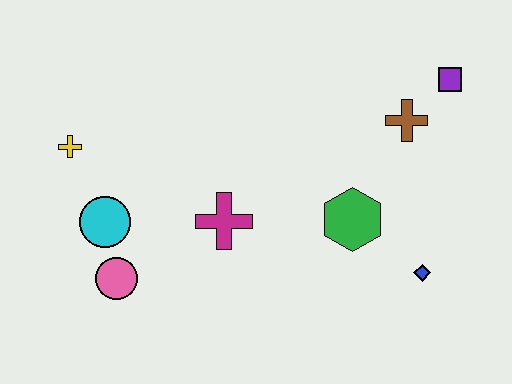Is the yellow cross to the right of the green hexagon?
No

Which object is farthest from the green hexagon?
The yellow cross is farthest from the green hexagon.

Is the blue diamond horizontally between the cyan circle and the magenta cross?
No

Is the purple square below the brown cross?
No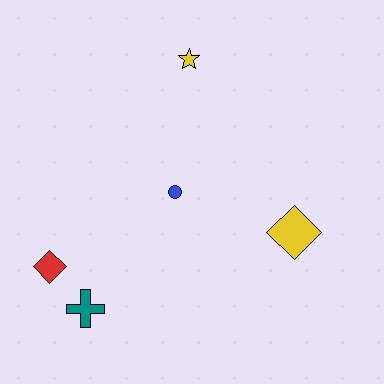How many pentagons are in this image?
There are no pentagons.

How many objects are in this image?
There are 5 objects.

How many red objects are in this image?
There is 1 red object.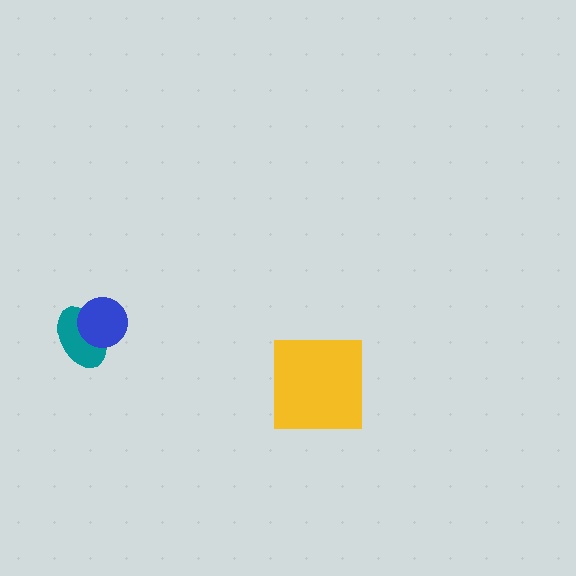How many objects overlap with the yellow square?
0 objects overlap with the yellow square.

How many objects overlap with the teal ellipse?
1 object overlaps with the teal ellipse.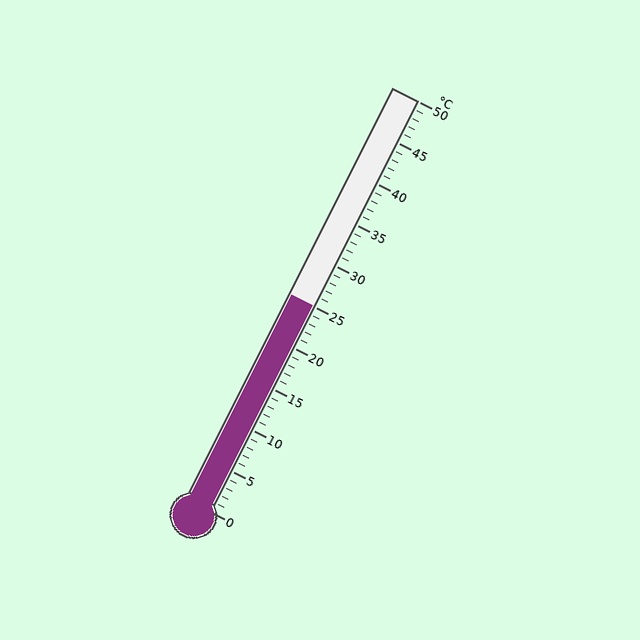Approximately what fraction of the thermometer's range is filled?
The thermometer is filled to approximately 50% of its range.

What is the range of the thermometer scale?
The thermometer scale ranges from 0°C to 50°C.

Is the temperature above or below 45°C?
The temperature is below 45°C.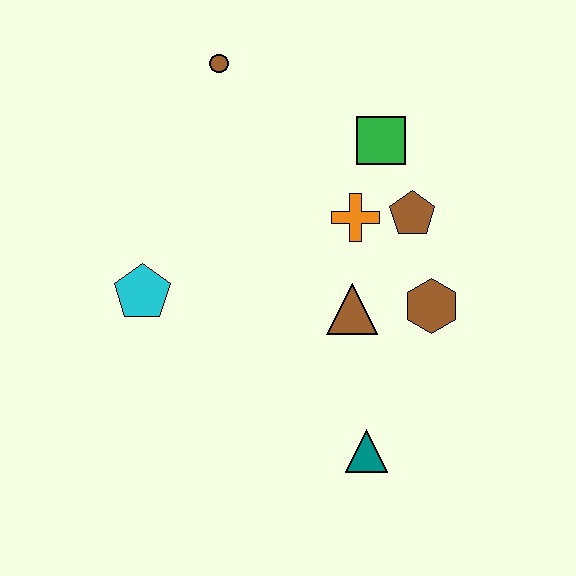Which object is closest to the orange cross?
The brown pentagon is closest to the orange cross.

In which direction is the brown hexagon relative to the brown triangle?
The brown hexagon is to the right of the brown triangle.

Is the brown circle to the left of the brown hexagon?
Yes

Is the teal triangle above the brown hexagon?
No